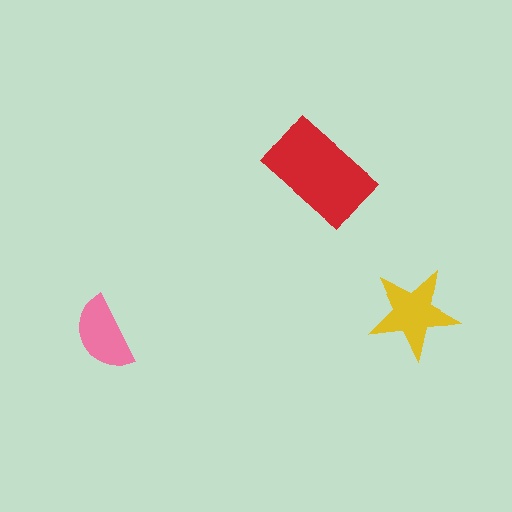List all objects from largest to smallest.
The red rectangle, the yellow star, the pink semicircle.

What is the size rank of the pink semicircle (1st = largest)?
3rd.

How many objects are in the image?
There are 3 objects in the image.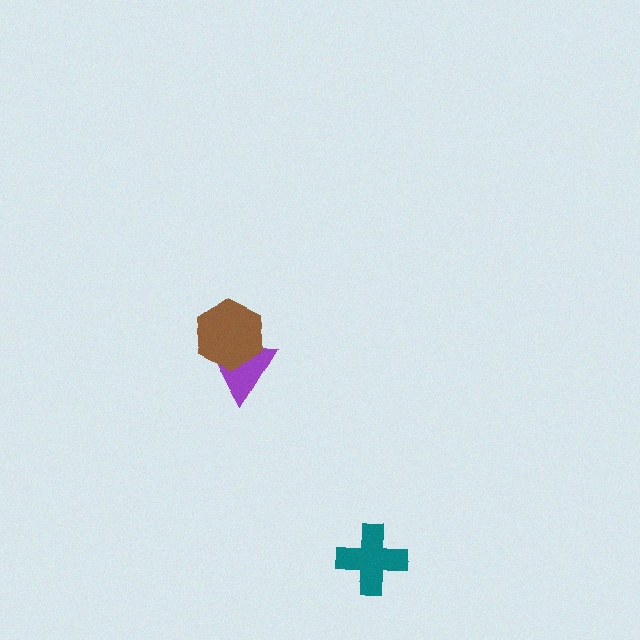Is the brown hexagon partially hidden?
No, no other shape covers it.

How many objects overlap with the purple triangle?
1 object overlaps with the purple triangle.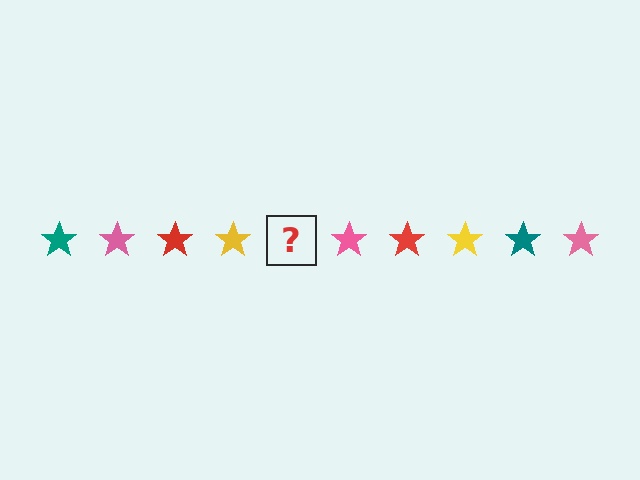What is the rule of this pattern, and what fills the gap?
The rule is that the pattern cycles through teal, pink, red, yellow stars. The gap should be filled with a teal star.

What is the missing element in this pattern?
The missing element is a teal star.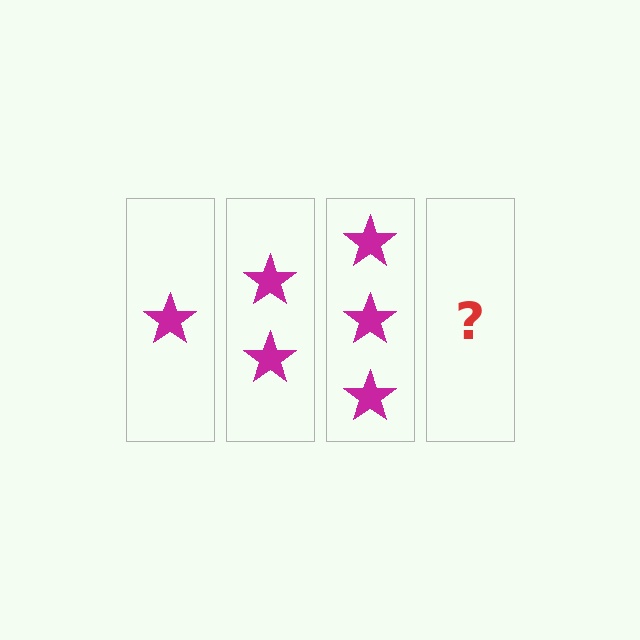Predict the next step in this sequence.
The next step is 4 stars.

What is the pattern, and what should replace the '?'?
The pattern is that each step adds one more star. The '?' should be 4 stars.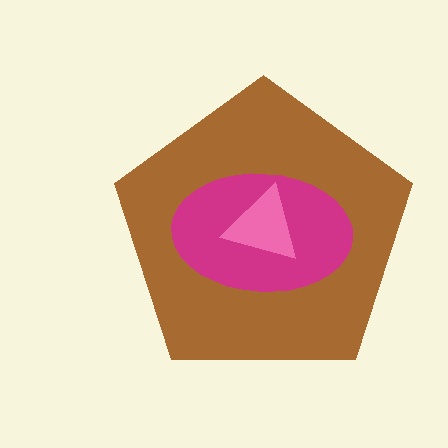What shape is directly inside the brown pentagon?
The magenta ellipse.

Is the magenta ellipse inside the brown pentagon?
Yes.